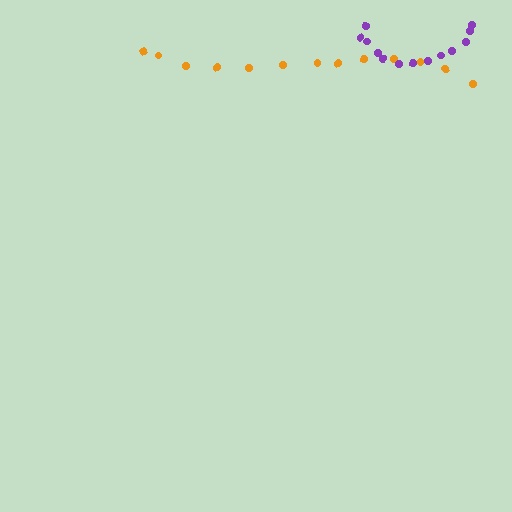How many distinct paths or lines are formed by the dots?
There are 2 distinct paths.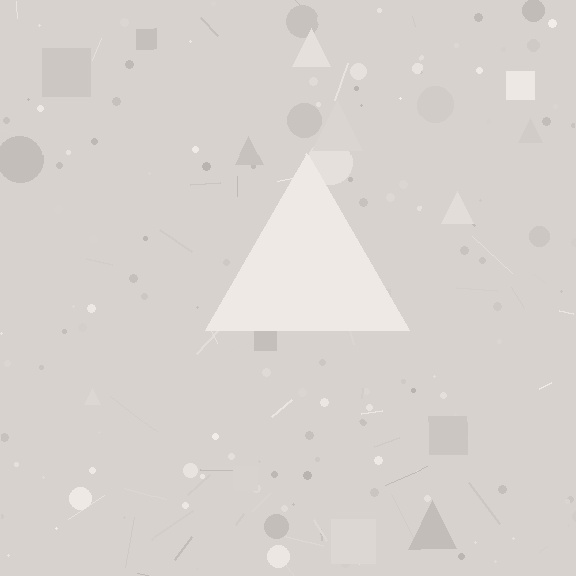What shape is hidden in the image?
A triangle is hidden in the image.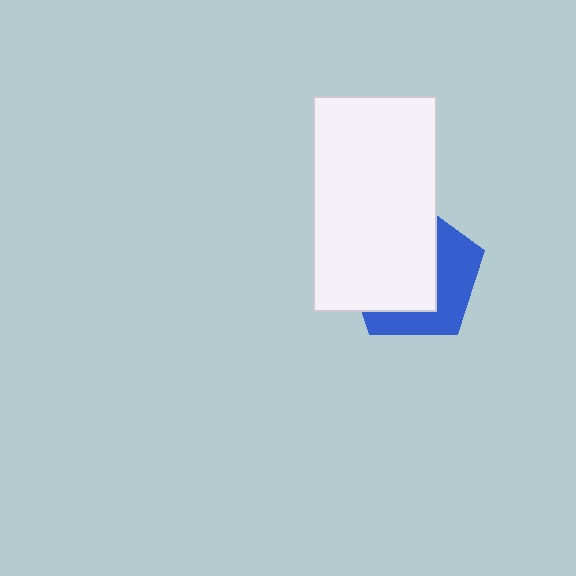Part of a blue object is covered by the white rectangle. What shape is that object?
It is a pentagon.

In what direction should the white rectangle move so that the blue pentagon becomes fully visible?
The white rectangle should move left. That is the shortest direction to clear the overlap and leave the blue pentagon fully visible.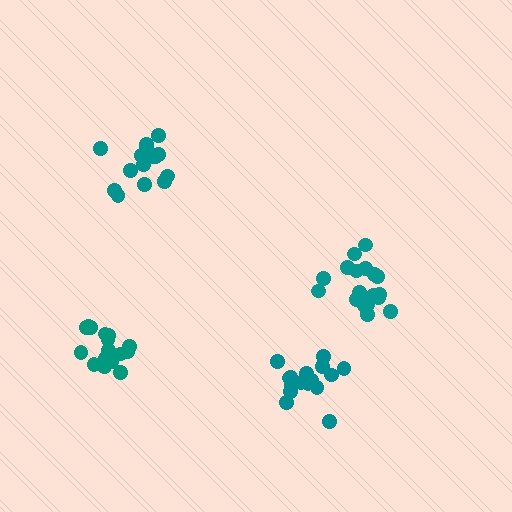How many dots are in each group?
Group 1: 17 dots, Group 2: 17 dots, Group 3: 18 dots, Group 4: 17 dots (69 total).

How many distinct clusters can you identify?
There are 4 distinct clusters.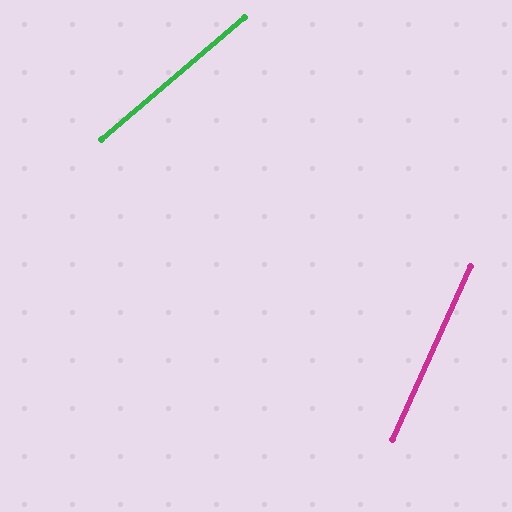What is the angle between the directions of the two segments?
Approximately 25 degrees.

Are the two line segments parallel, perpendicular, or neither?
Neither parallel nor perpendicular — they differ by about 25°.